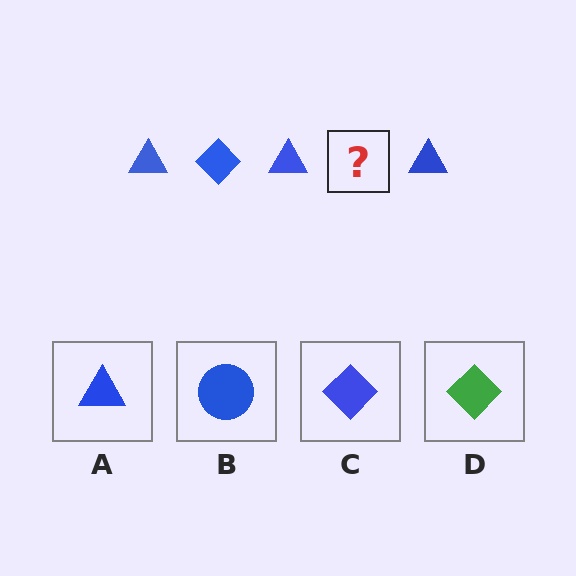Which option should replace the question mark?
Option C.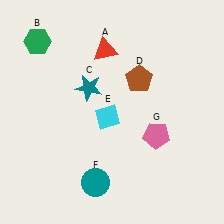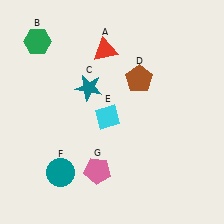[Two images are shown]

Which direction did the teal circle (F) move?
The teal circle (F) moved left.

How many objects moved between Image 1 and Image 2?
2 objects moved between the two images.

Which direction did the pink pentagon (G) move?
The pink pentagon (G) moved left.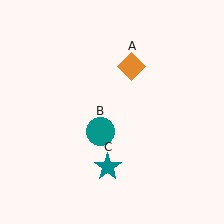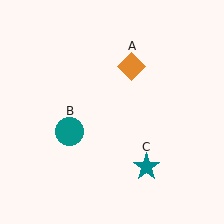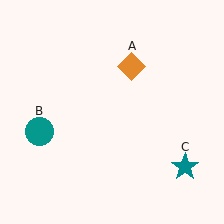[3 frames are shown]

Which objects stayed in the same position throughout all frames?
Orange diamond (object A) remained stationary.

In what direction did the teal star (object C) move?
The teal star (object C) moved right.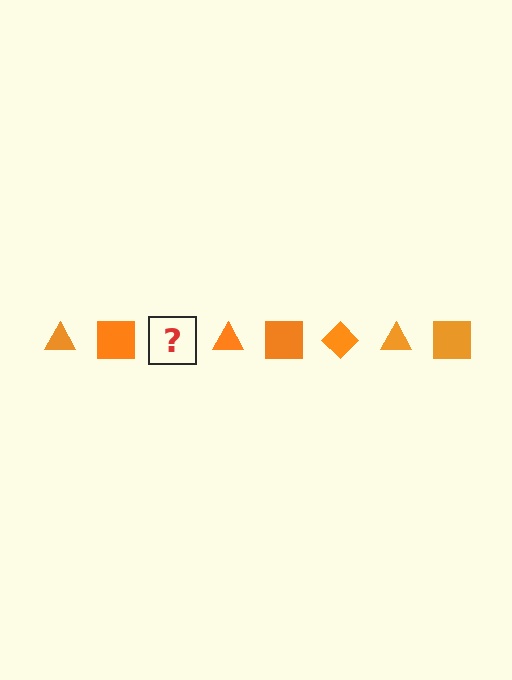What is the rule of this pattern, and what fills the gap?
The rule is that the pattern cycles through triangle, square, diamond shapes in orange. The gap should be filled with an orange diamond.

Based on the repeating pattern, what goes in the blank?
The blank should be an orange diamond.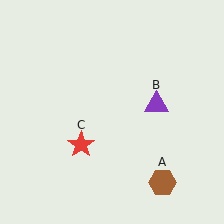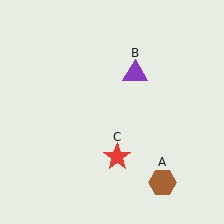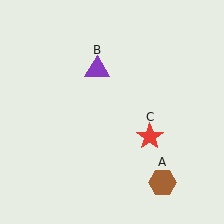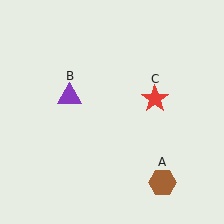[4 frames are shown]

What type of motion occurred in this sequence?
The purple triangle (object B), red star (object C) rotated counterclockwise around the center of the scene.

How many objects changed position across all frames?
2 objects changed position: purple triangle (object B), red star (object C).